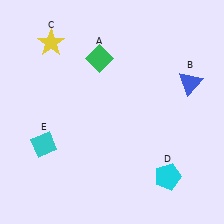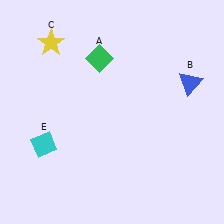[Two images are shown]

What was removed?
The cyan pentagon (D) was removed in Image 2.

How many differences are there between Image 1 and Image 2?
There is 1 difference between the two images.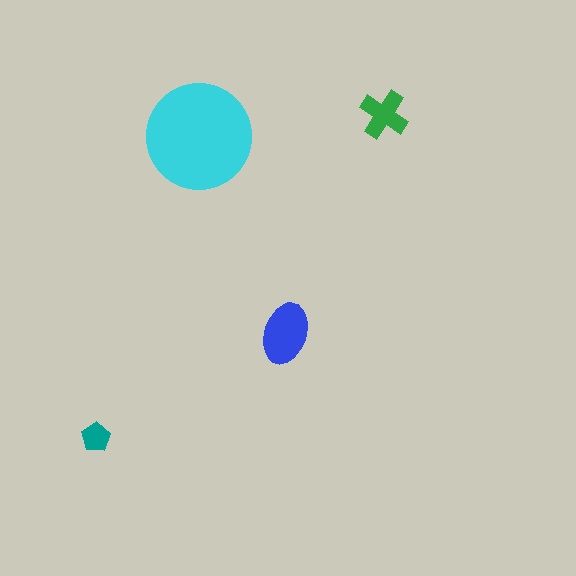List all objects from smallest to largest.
The teal pentagon, the green cross, the blue ellipse, the cyan circle.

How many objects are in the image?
There are 4 objects in the image.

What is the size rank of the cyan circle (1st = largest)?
1st.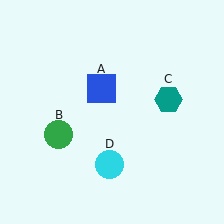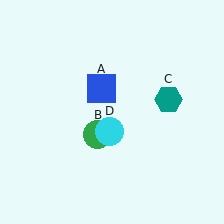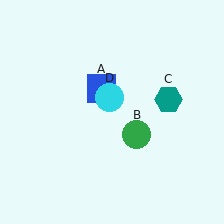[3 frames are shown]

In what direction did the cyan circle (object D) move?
The cyan circle (object D) moved up.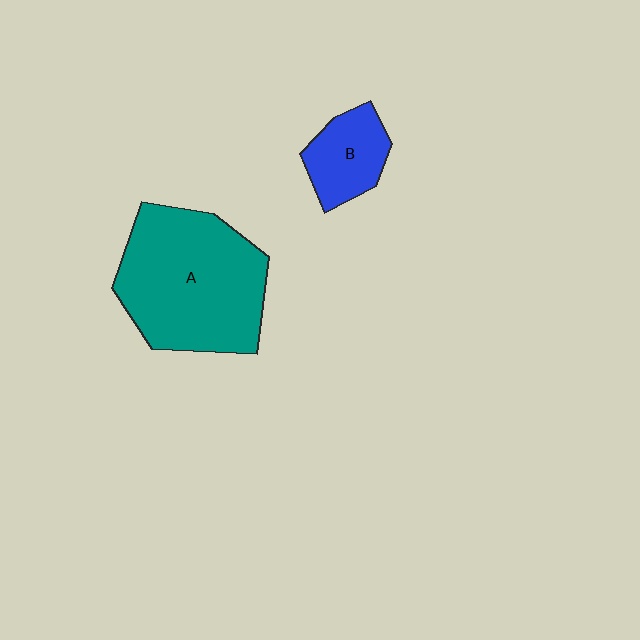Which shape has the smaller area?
Shape B (blue).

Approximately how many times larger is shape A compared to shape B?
Approximately 2.9 times.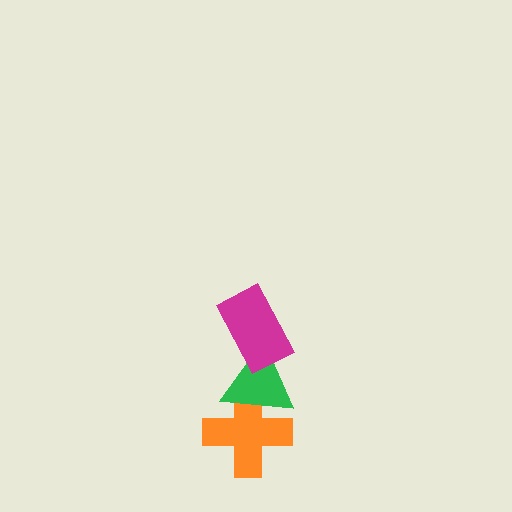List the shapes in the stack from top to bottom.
From top to bottom: the magenta rectangle, the green triangle, the orange cross.